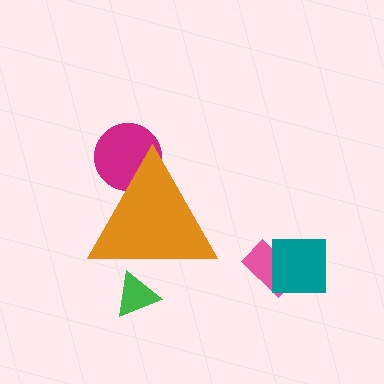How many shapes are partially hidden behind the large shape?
2 shapes are partially hidden.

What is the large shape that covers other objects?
An orange triangle.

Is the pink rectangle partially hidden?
No, the pink rectangle is fully visible.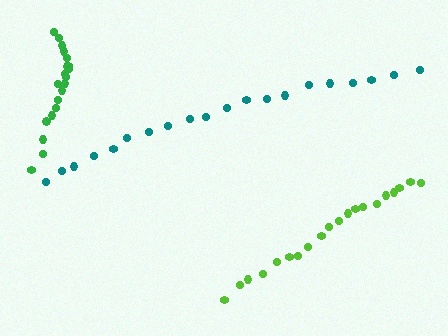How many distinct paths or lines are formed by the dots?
There are 3 distinct paths.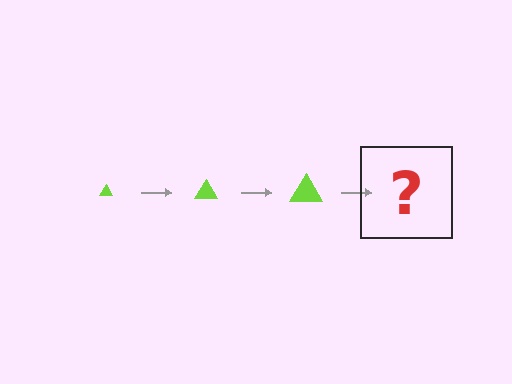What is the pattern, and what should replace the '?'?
The pattern is that the triangle gets progressively larger each step. The '?' should be a lime triangle, larger than the previous one.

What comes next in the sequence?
The next element should be a lime triangle, larger than the previous one.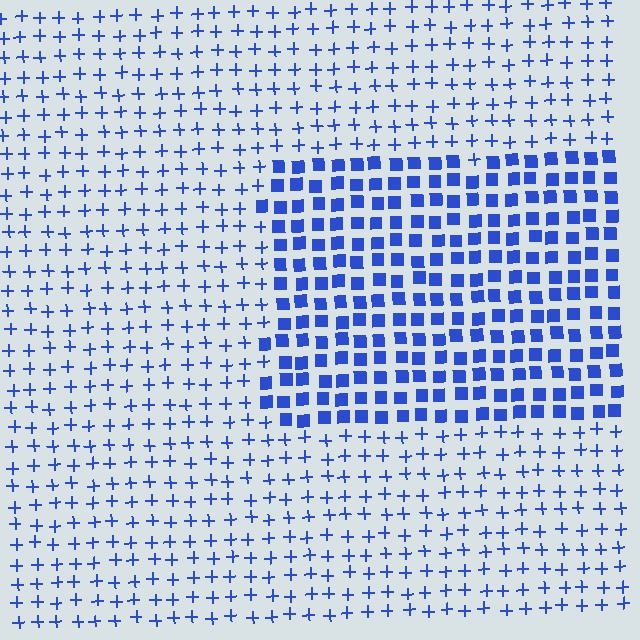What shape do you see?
I see a rectangle.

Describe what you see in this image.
The image is filled with small blue elements arranged in a uniform grid. A rectangle-shaped region contains squares, while the surrounding area contains plus signs. The boundary is defined purely by the change in element shape.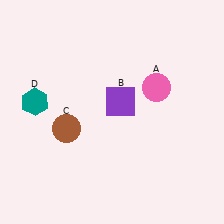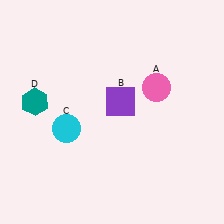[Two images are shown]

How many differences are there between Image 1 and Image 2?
There is 1 difference between the two images.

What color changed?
The circle (C) changed from brown in Image 1 to cyan in Image 2.